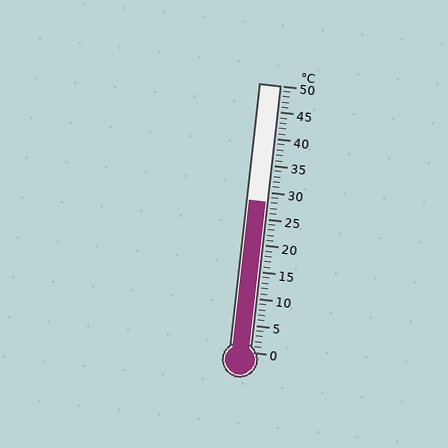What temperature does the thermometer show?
The thermometer shows approximately 28°C.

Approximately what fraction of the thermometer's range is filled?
The thermometer is filled to approximately 55% of its range.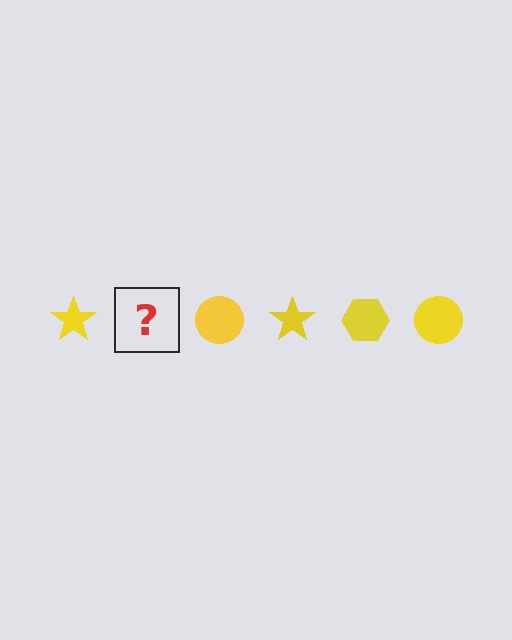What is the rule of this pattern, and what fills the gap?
The rule is that the pattern cycles through star, hexagon, circle shapes in yellow. The gap should be filled with a yellow hexagon.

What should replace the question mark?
The question mark should be replaced with a yellow hexagon.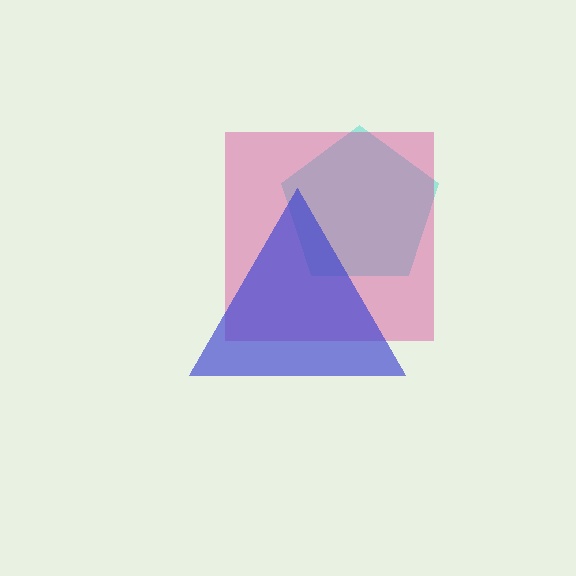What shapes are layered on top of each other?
The layered shapes are: a cyan pentagon, a magenta square, a blue triangle.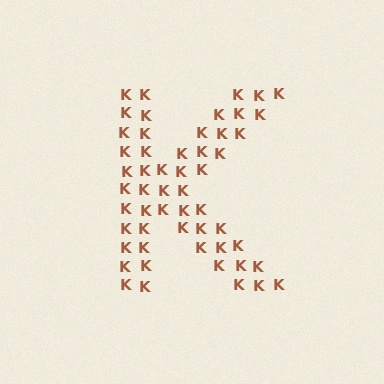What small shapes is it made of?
It is made of small letter K's.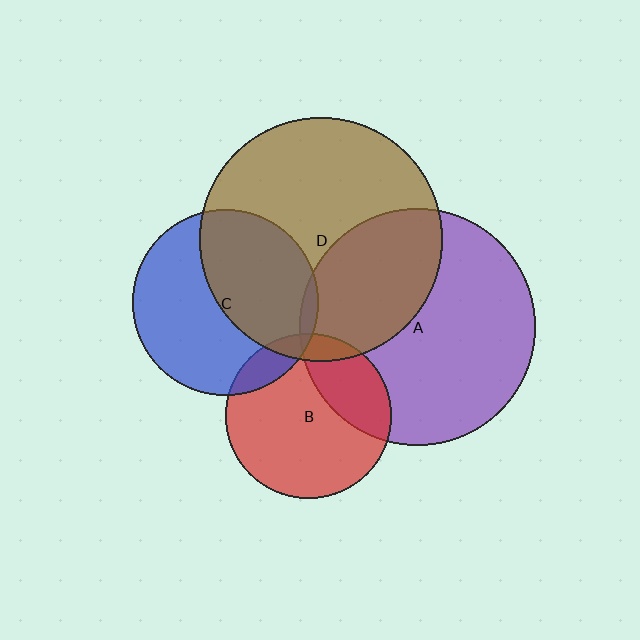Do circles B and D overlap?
Yes.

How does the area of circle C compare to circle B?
Approximately 1.3 times.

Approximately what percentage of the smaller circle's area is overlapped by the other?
Approximately 10%.